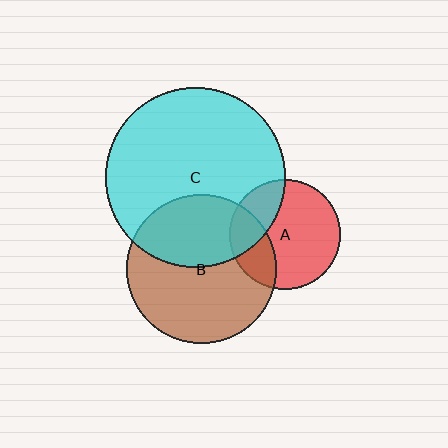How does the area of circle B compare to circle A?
Approximately 1.8 times.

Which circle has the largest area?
Circle C (cyan).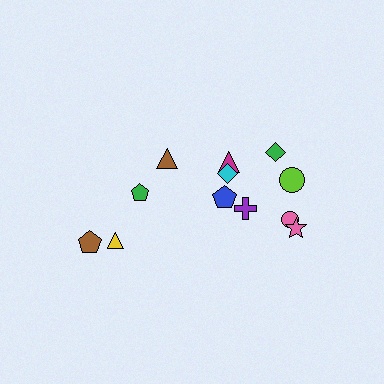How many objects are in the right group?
There are 8 objects.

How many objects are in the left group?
There are 4 objects.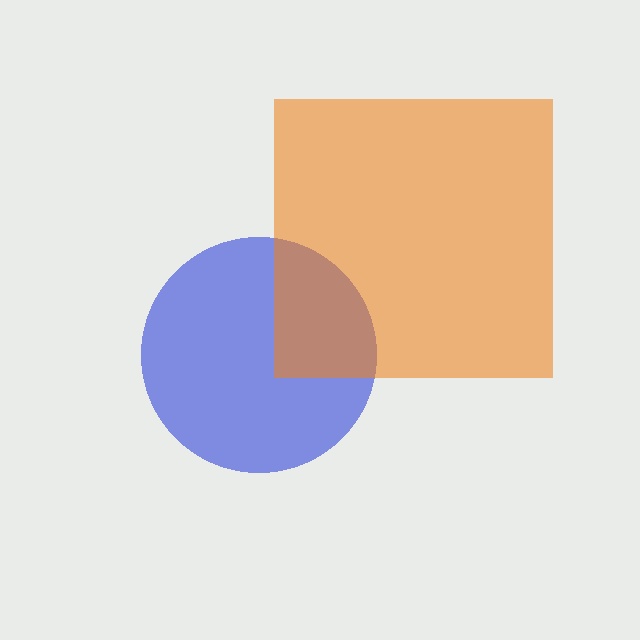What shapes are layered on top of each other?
The layered shapes are: a blue circle, an orange square.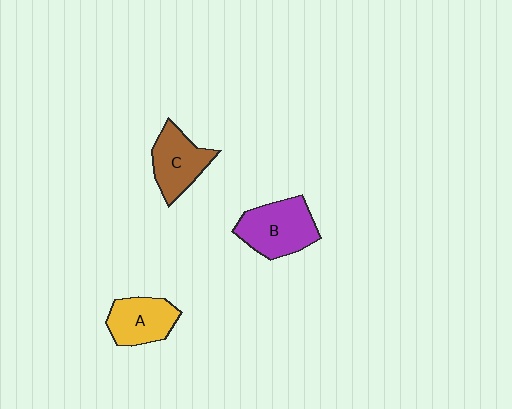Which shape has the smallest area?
Shape A (yellow).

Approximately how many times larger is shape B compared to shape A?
Approximately 1.3 times.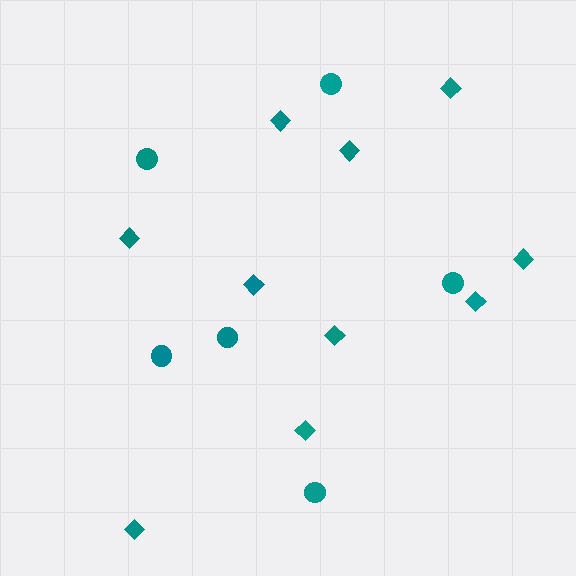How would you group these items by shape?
There are 2 groups: one group of diamonds (10) and one group of circles (6).